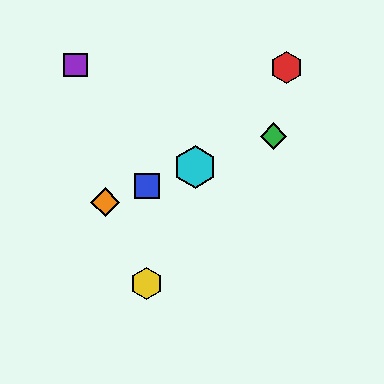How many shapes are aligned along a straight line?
4 shapes (the blue square, the green diamond, the orange diamond, the cyan hexagon) are aligned along a straight line.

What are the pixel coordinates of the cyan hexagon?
The cyan hexagon is at (195, 167).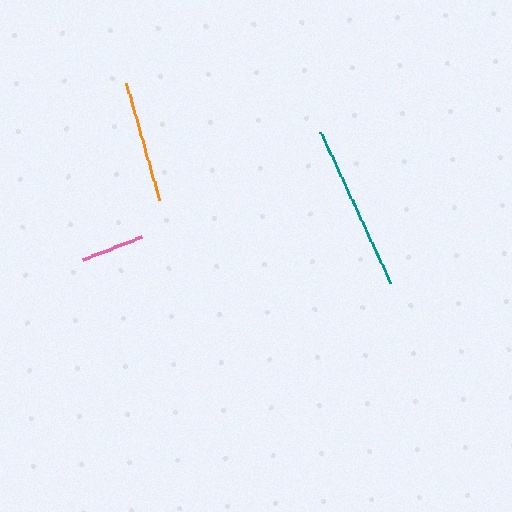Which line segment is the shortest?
The pink line is the shortest at approximately 62 pixels.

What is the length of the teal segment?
The teal segment is approximately 166 pixels long.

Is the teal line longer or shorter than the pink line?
The teal line is longer than the pink line.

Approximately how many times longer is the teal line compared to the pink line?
The teal line is approximately 2.7 times the length of the pink line.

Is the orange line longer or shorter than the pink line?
The orange line is longer than the pink line.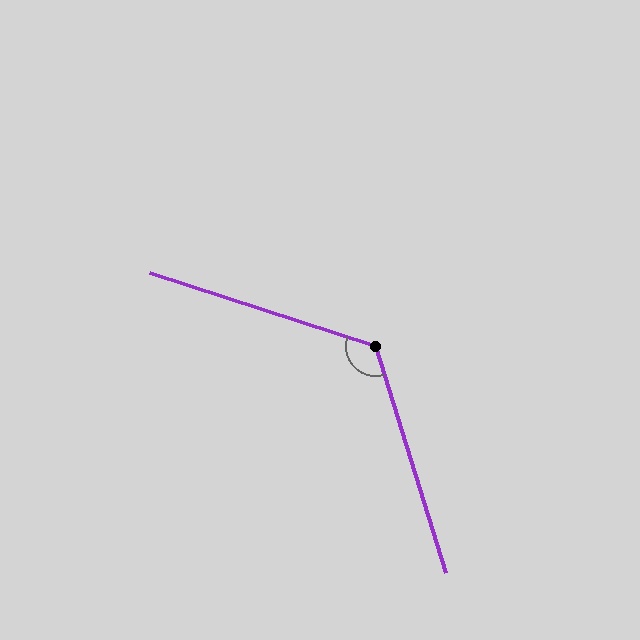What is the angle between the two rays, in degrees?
Approximately 125 degrees.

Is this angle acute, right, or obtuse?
It is obtuse.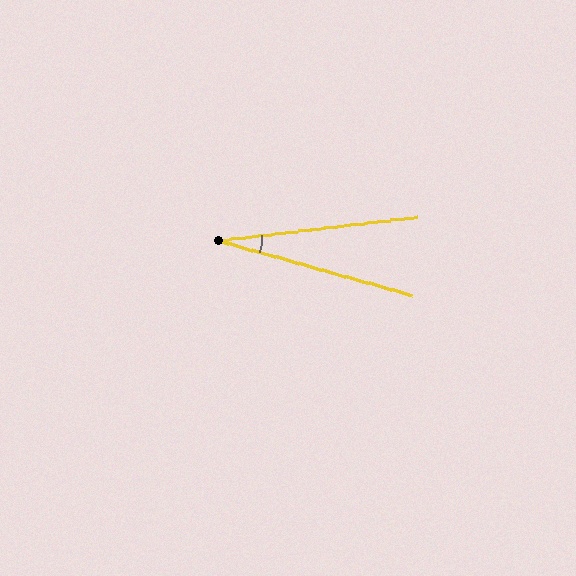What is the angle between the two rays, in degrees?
Approximately 23 degrees.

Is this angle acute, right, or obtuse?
It is acute.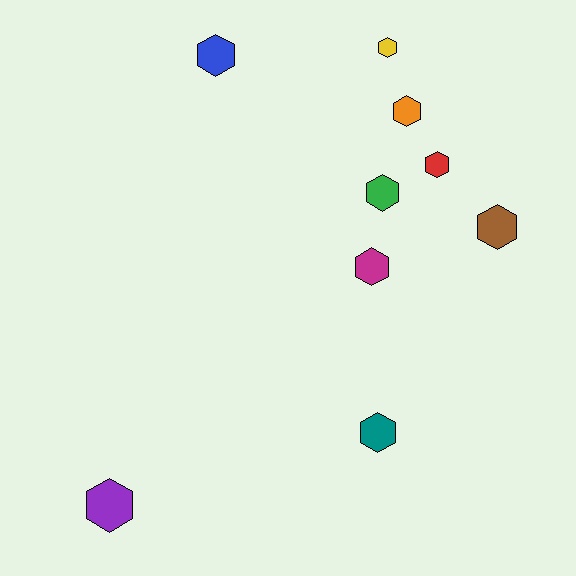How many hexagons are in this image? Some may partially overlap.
There are 9 hexagons.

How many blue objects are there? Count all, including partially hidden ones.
There is 1 blue object.